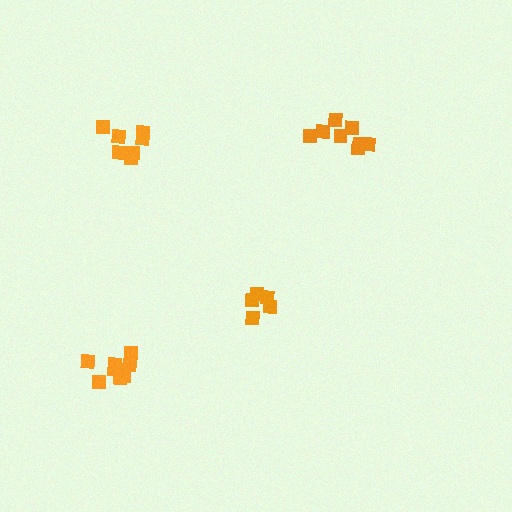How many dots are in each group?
Group 1: 5 dots, Group 2: 7 dots, Group 3: 9 dots, Group 4: 8 dots (29 total).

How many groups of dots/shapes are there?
There are 4 groups.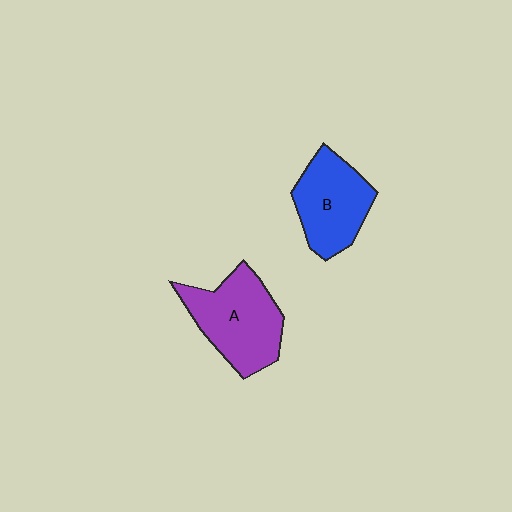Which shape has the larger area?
Shape A (purple).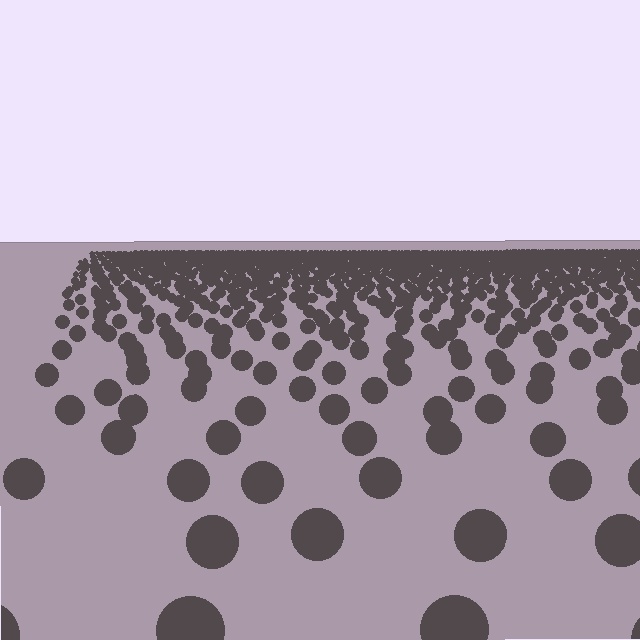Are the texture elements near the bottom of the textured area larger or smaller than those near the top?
Larger. Near the bottom, elements are closer to the viewer and appear at a bigger on-screen size.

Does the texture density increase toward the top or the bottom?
Density increases toward the top.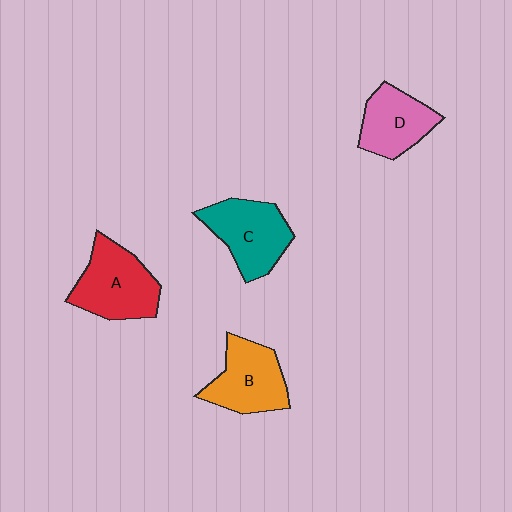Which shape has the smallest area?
Shape D (pink).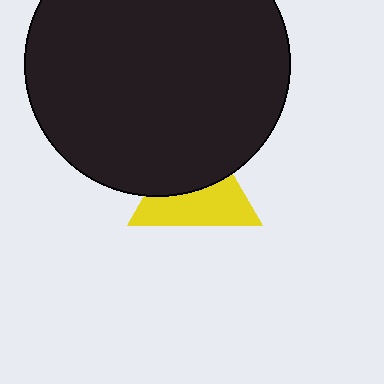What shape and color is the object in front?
The object in front is a black circle.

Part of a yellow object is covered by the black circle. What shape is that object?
It is a triangle.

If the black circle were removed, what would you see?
You would see the complete yellow triangle.